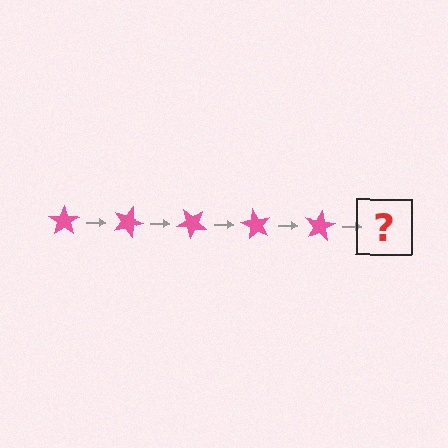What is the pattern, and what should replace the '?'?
The pattern is that the star rotates 20 degrees each step. The '?' should be a pink star rotated 100 degrees.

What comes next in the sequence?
The next element should be a pink star rotated 100 degrees.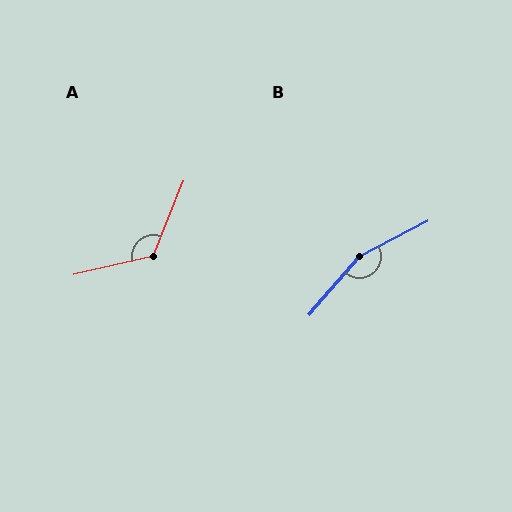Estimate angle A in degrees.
Approximately 126 degrees.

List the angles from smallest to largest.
A (126°), B (158°).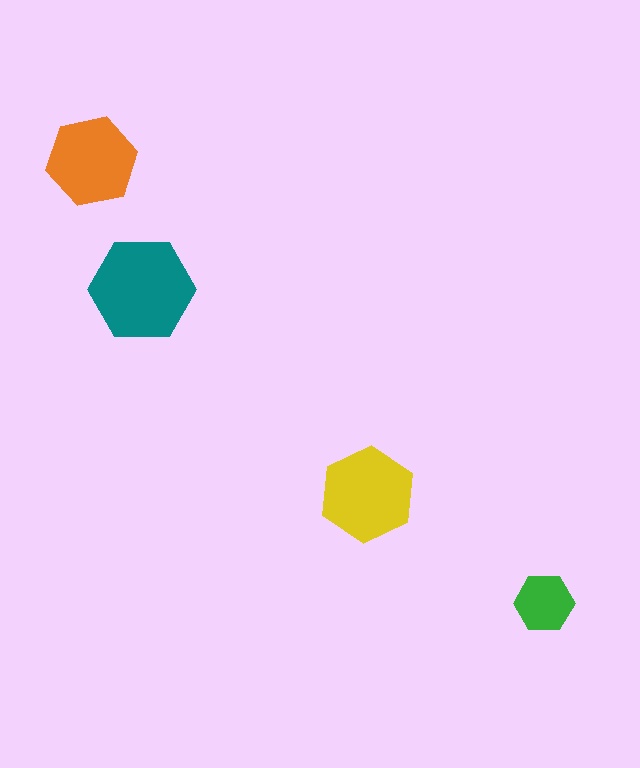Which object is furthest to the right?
The green hexagon is rightmost.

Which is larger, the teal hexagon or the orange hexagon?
The teal one.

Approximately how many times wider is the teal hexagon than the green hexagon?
About 2 times wider.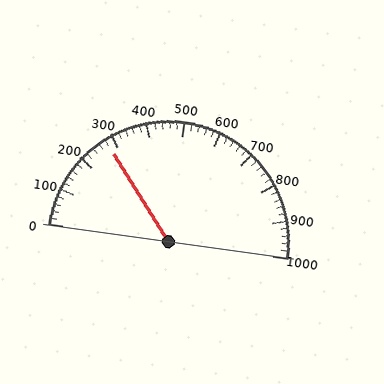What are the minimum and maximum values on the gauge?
The gauge ranges from 0 to 1000.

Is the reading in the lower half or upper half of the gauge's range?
The reading is in the lower half of the range (0 to 1000).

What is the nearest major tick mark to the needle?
The nearest major tick mark is 300.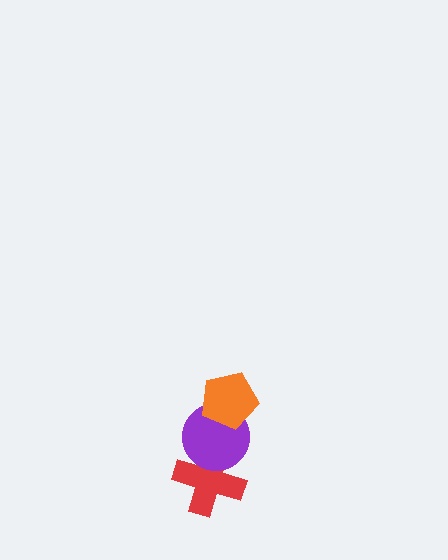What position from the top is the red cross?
The red cross is 3rd from the top.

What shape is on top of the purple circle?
The orange pentagon is on top of the purple circle.